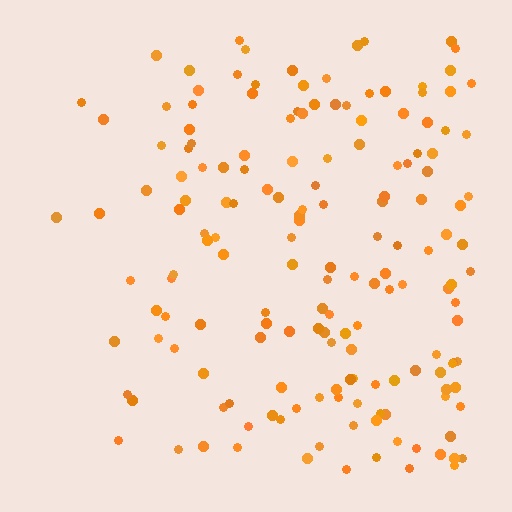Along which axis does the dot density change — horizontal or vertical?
Horizontal.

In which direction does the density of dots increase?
From left to right, with the right side densest.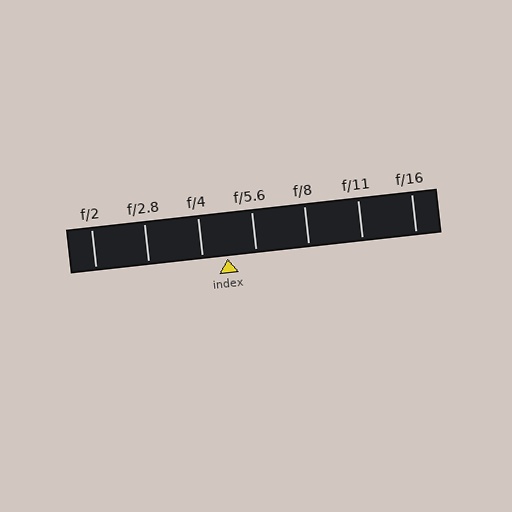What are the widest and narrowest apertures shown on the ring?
The widest aperture shown is f/2 and the narrowest is f/16.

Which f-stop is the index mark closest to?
The index mark is closest to f/4.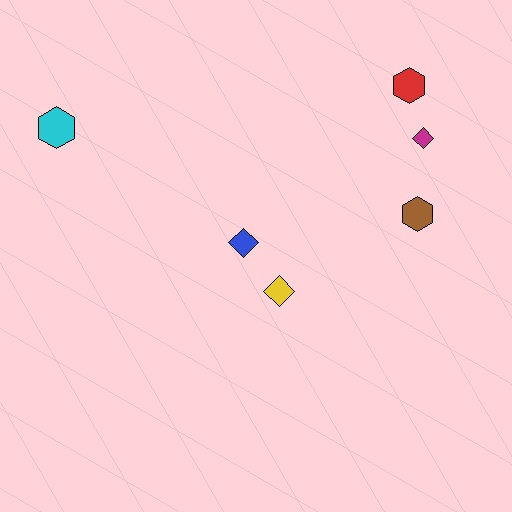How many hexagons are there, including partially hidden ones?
There are 3 hexagons.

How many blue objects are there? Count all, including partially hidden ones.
There is 1 blue object.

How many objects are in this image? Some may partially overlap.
There are 6 objects.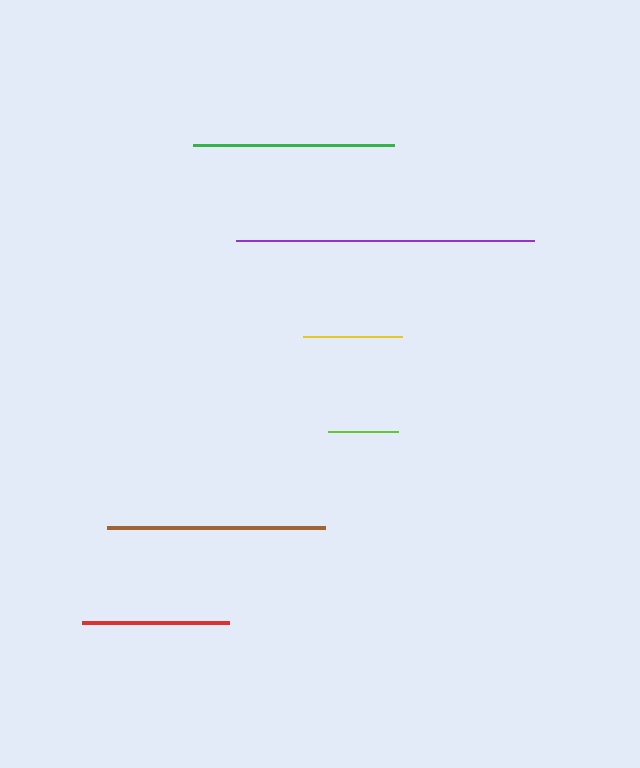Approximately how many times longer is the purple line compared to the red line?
The purple line is approximately 2.0 times the length of the red line.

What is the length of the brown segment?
The brown segment is approximately 218 pixels long.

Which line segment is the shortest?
The lime line is the shortest at approximately 70 pixels.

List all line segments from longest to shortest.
From longest to shortest: purple, brown, green, red, yellow, lime.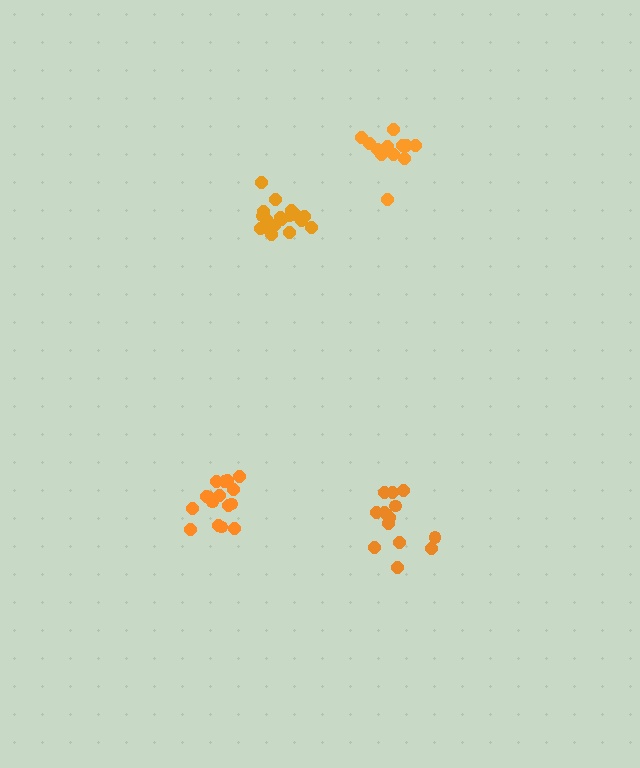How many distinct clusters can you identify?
There are 4 distinct clusters.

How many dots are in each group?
Group 1: 16 dots, Group 2: 18 dots, Group 3: 13 dots, Group 4: 13 dots (60 total).